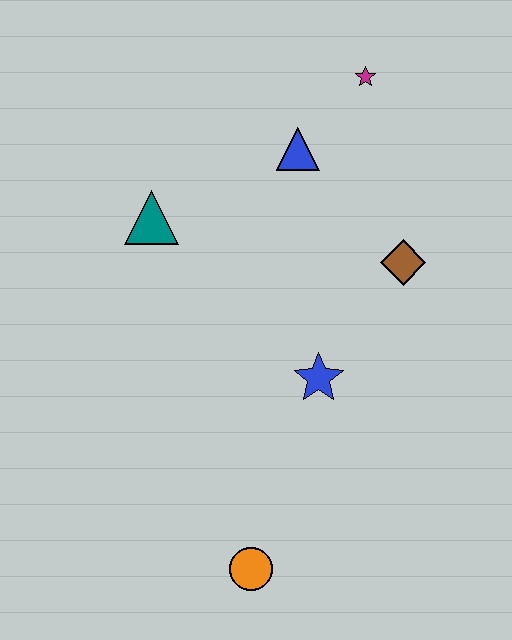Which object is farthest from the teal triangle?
The orange circle is farthest from the teal triangle.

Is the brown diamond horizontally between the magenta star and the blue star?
No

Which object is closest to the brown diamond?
The blue star is closest to the brown diamond.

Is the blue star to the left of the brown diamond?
Yes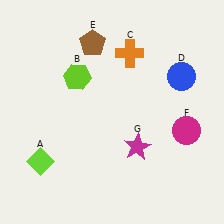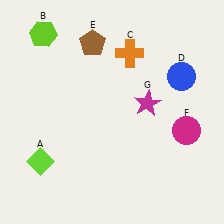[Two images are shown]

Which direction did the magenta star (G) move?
The magenta star (G) moved up.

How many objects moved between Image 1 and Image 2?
2 objects moved between the two images.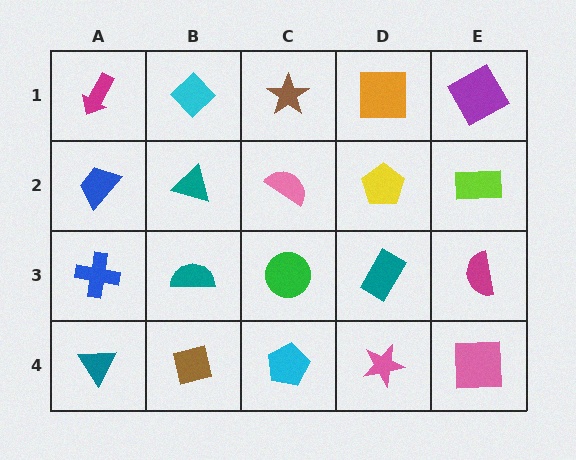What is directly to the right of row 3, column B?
A green circle.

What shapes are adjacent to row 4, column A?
A blue cross (row 3, column A), a brown square (row 4, column B).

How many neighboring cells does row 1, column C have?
3.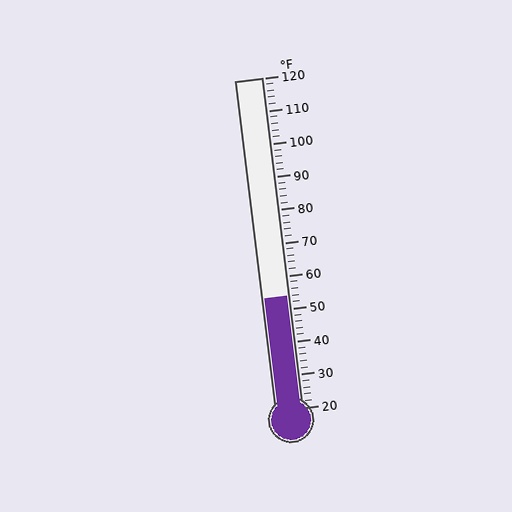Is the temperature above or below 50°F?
The temperature is above 50°F.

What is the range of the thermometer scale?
The thermometer scale ranges from 20°F to 120°F.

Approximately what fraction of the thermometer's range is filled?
The thermometer is filled to approximately 35% of its range.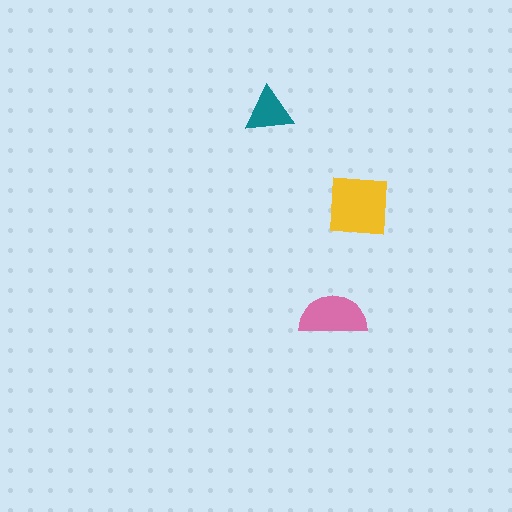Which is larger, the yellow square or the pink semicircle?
The yellow square.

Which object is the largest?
The yellow square.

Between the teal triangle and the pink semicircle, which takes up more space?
The pink semicircle.